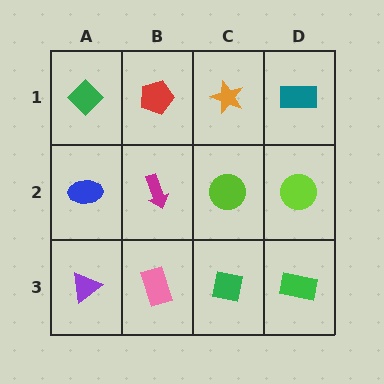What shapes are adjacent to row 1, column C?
A lime circle (row 2, column C), a red pentagon (row 1, column B), a teal rectangle (row 1, column D).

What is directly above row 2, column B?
A red pentagon.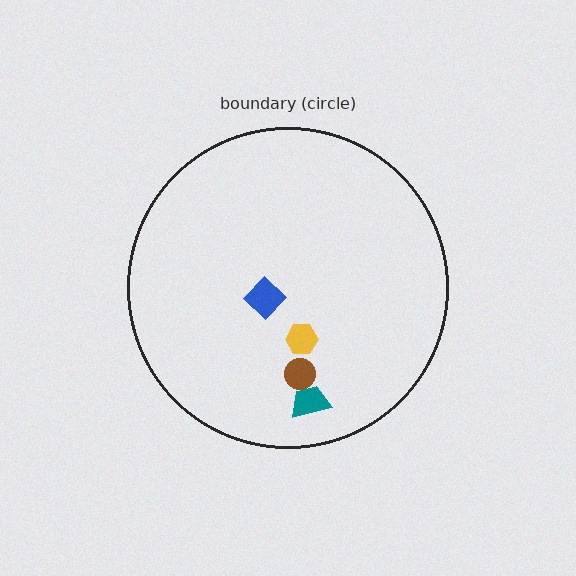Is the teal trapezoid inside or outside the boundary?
Inside.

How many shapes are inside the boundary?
4 inside, 0 outside.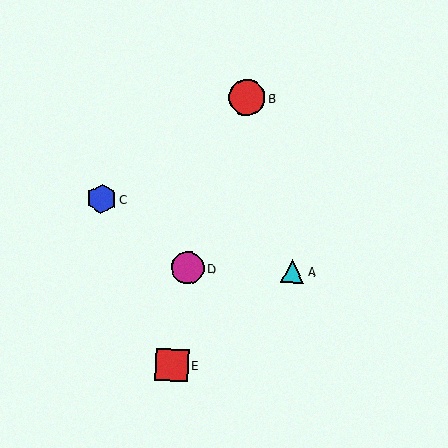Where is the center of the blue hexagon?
The center of the blue hexagon is at (102, 199).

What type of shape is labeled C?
Shape C is a blue hexagon.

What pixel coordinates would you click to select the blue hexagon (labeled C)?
Click at (102, 199) to select the blue hexagon C.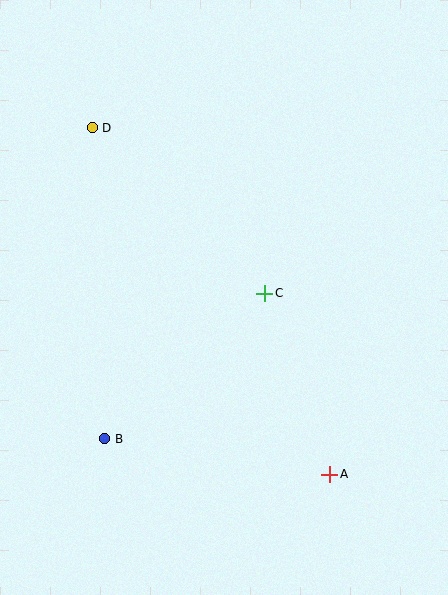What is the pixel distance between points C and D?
The distance between C and D is 239 pixels.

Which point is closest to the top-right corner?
Point C is closest to the top-right corner.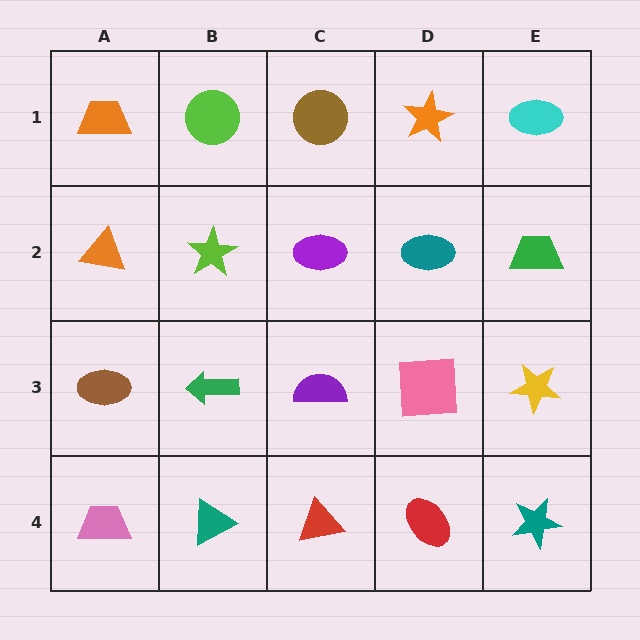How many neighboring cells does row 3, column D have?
4.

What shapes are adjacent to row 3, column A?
An orange triangle (row 2, column A), a pink trapezoid (row 4, column A), a green arrow (row 3, column B).